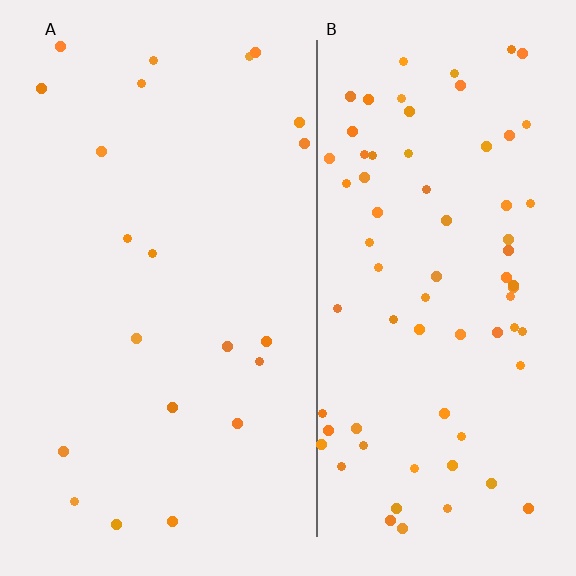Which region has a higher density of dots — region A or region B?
B (the right).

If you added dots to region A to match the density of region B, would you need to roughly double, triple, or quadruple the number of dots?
Approximately triple.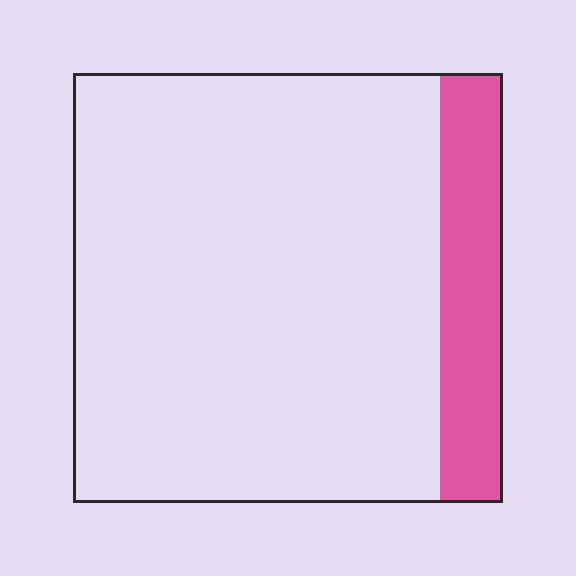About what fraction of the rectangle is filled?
About one sixth (1/6).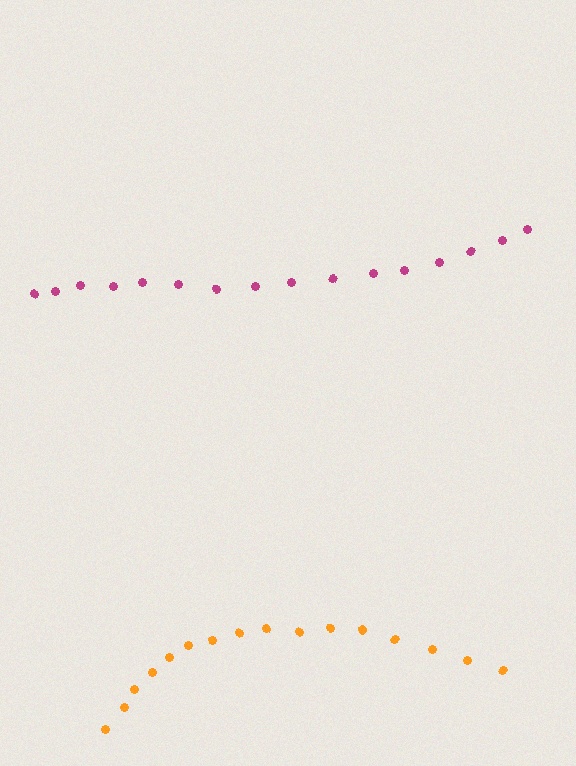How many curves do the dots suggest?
There are 2 distinct paths.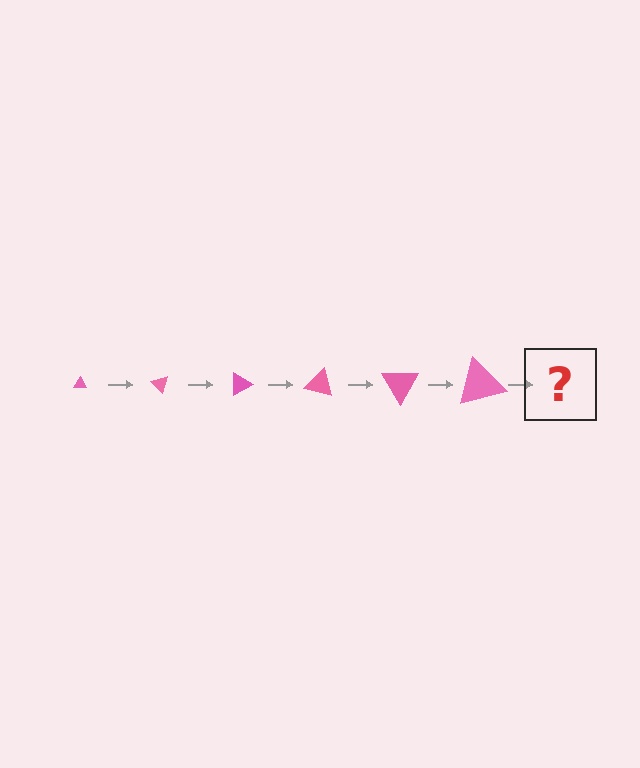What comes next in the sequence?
The next element should be a triangle, larger than the previous one and rotated 270 degrees from the start.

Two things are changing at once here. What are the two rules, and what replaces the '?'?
The two rules are that the triangle grows larger each step and it rotates 45 degrees each step. The '?' should be a triangle, larger than the previous one and rotated 270 degrees from the start.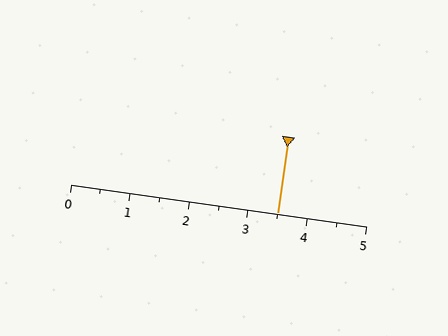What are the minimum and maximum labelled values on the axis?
The axis runs from 0 to 5.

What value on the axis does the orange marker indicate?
The marker indicates approximately 3.5.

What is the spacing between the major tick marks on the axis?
The major ticks are spaced 1 apart.